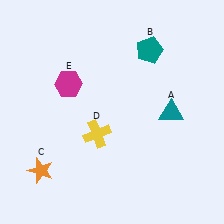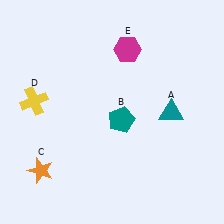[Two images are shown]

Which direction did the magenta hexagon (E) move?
The magenta hexagon (E) moved right.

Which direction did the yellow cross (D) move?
The yellow cross (D) moved left.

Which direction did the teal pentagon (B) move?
The teal pentagon (B) moved down.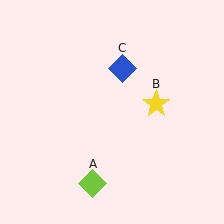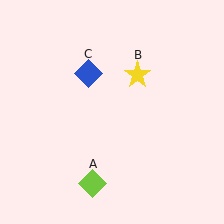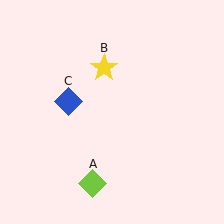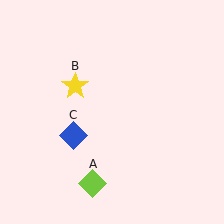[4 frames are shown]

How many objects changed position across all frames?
2 objects changed position: yellow star (object B), blue diamond (object C).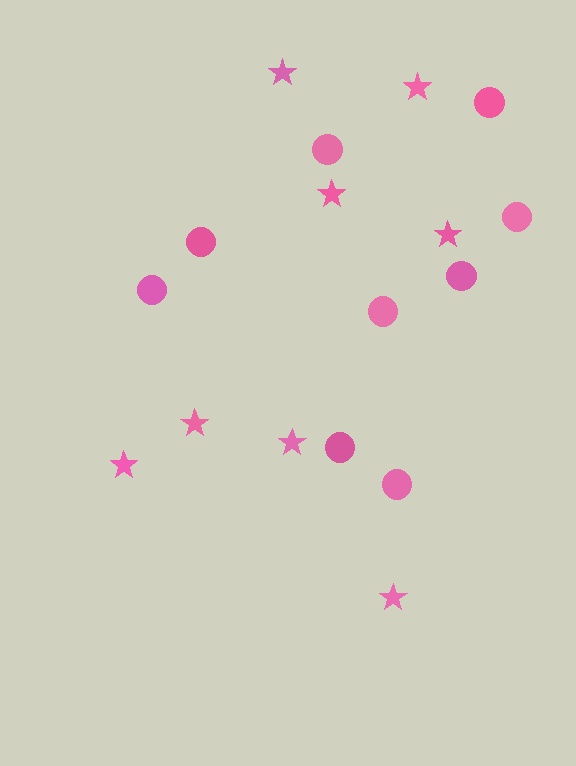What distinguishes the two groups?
There are 2 groups: one group of circles (9) and one group of stars (8).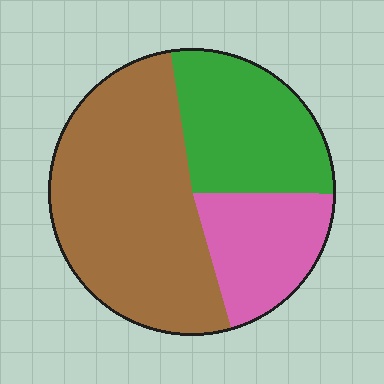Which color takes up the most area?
Brown, at roughly 50%.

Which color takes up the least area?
Pink, at roughly 20%.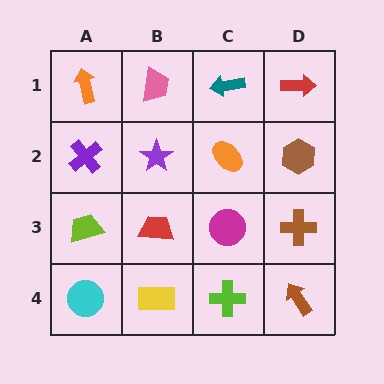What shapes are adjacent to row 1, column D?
A brown hexagon (row 2, column D), a teal arrow (row 1, column C).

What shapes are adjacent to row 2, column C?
A teal arrow (row 1, column C), a magenta circle (row 3, column C), a purple star (row 2, column B), a brown hexagon (row 2, column D).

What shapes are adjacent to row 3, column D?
A brown hexagon (row 2, column D), a brown arrow (row 4, column D), a magenta circle (row 3, column C).